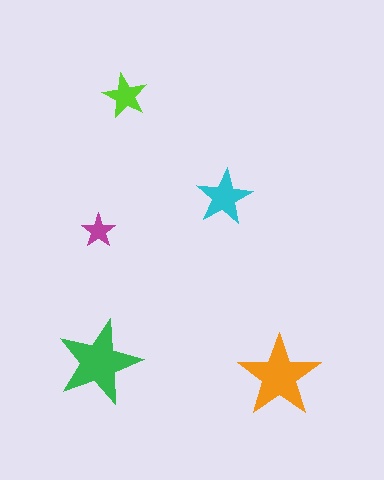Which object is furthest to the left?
The magenta star is leftmost.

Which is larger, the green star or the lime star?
The green one.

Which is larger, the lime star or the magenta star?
The lime one.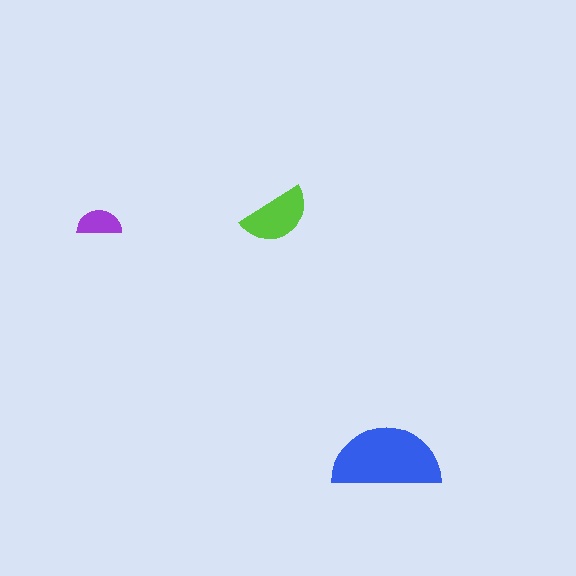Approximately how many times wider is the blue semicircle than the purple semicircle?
About 2.5 times wider.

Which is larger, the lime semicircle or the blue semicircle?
The blue one.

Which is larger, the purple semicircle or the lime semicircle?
The lime one.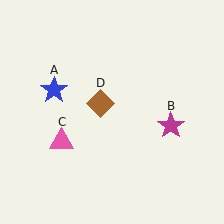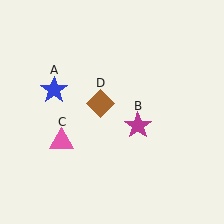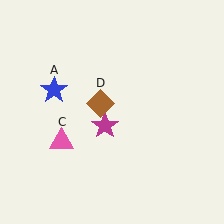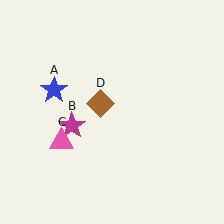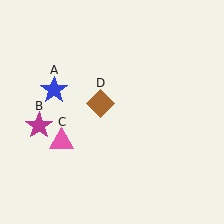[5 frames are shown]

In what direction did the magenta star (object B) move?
The magenta star (object B) moved left.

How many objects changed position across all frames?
1 object changed position: magenta star (object B).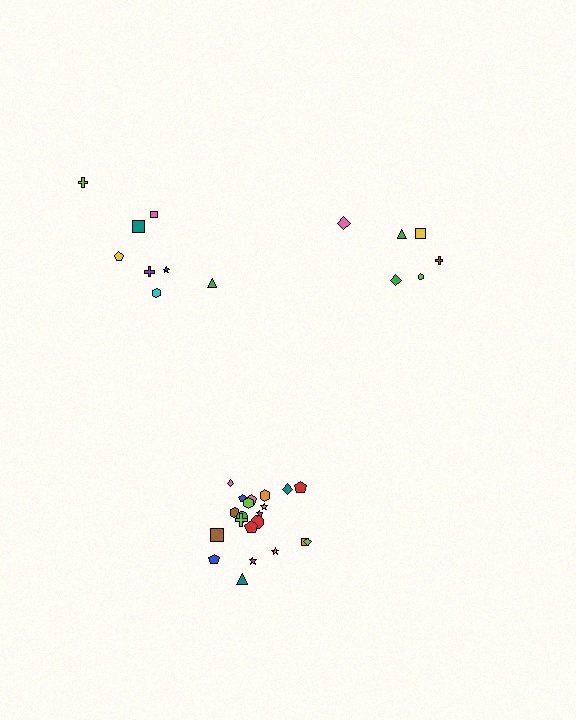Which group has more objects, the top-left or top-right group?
The top-left group.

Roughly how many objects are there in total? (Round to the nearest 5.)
Roughly 35 objects in total.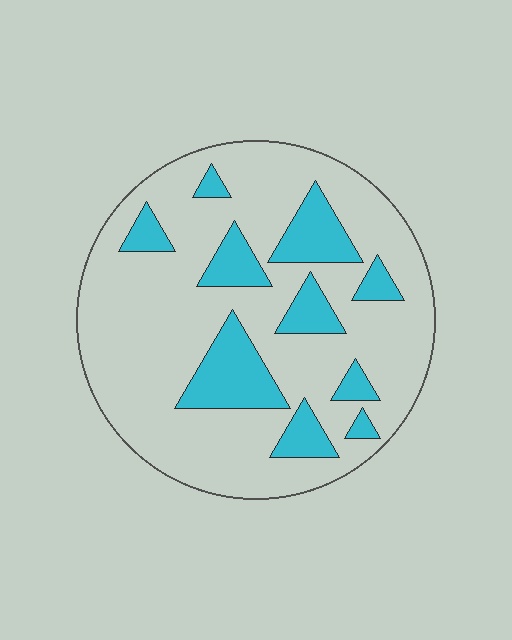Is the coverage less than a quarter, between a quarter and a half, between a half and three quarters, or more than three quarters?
Less than a quarter.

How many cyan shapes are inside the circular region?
10.